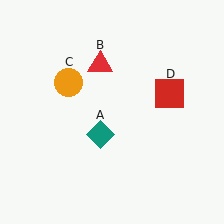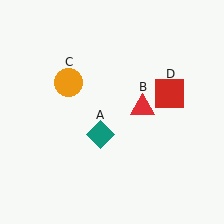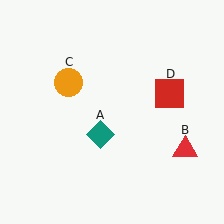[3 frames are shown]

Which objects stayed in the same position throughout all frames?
Teal diamond (object A) and orange circle (object C) and red square (object D) remained stationary.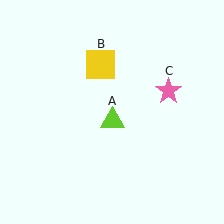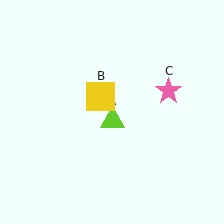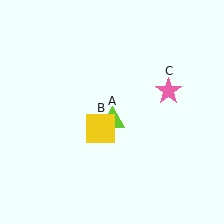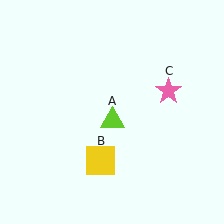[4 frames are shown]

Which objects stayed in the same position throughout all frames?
Lime triangle (object A) and pink star (object C) remained stationary.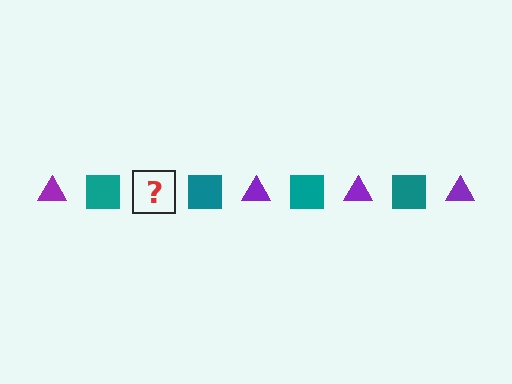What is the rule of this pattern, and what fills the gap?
The rule is that the pattern alternates between purple triangle and teal square. The gap should be filled with a purple triangle.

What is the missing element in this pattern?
The missing element is a purple triangle.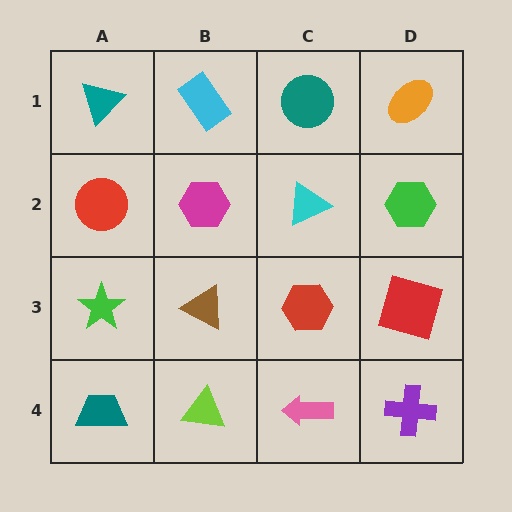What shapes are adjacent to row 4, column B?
A brown triangle (row 3, column B), a teal trapezoid (row 4, column A), a pink arrow (row 4, column C).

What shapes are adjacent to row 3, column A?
A red circle (row 2, column A), a teal trapezoid (row 4, column A), a brown triangle (row 3, column B).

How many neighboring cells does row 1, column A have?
2.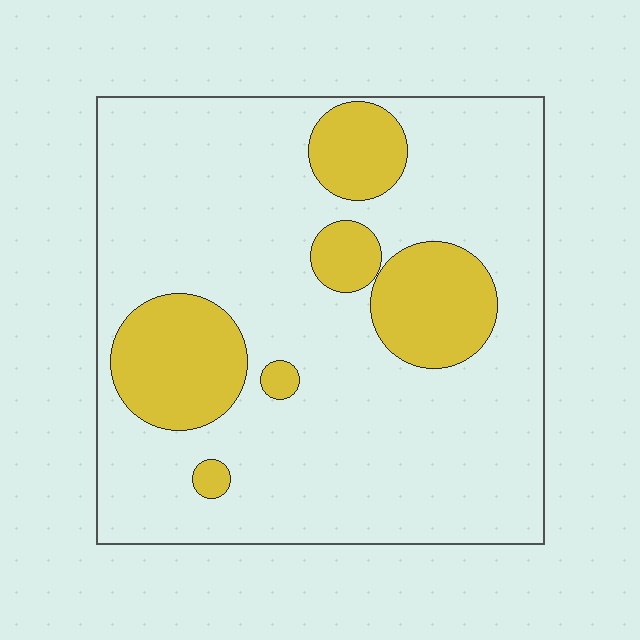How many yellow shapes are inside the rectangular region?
6.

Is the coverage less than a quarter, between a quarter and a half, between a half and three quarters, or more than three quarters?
Less than a quarter.